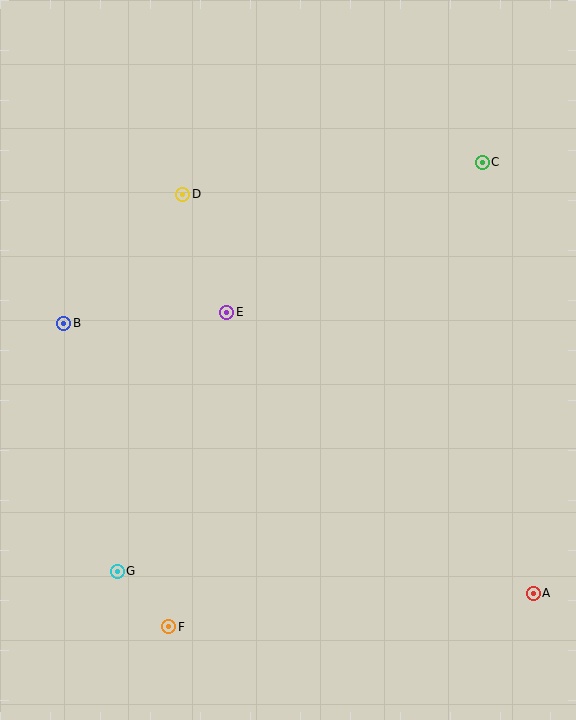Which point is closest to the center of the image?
Point E at (227, 312) is closest to the center.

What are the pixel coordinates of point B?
Point B is at (64, 323).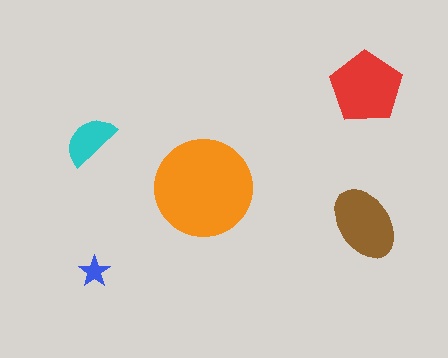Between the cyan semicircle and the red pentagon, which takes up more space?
The red pentagon.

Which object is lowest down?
The blue star is bottommost.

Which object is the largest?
The orange circle.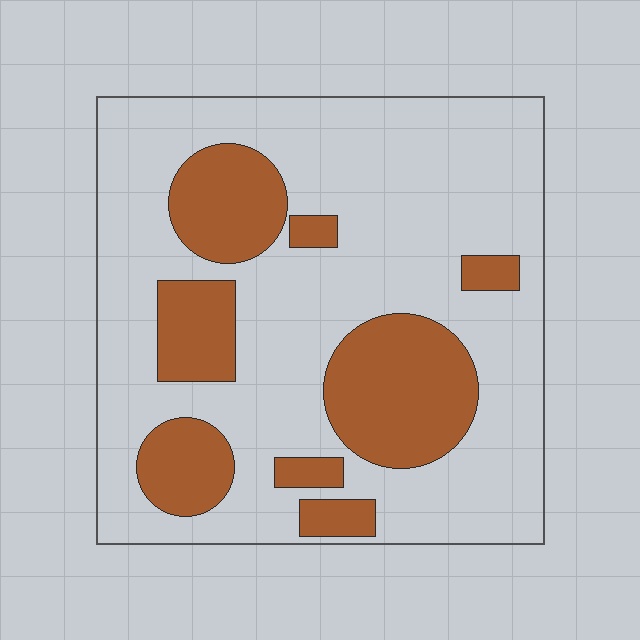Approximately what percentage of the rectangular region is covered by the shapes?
Approximately 25%.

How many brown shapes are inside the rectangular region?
8.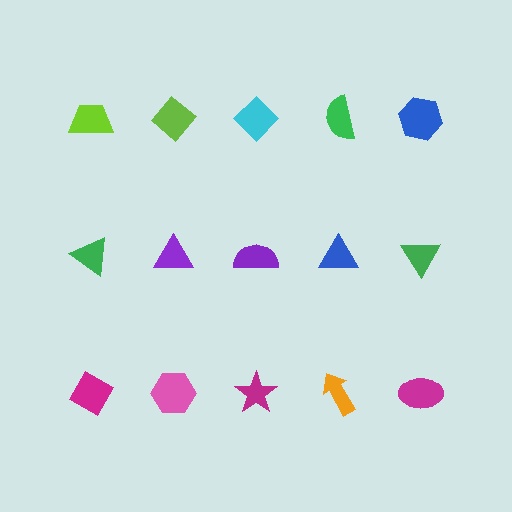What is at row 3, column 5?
A magenta ellipse.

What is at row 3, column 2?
A pink hexagon.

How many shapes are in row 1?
5 shapes.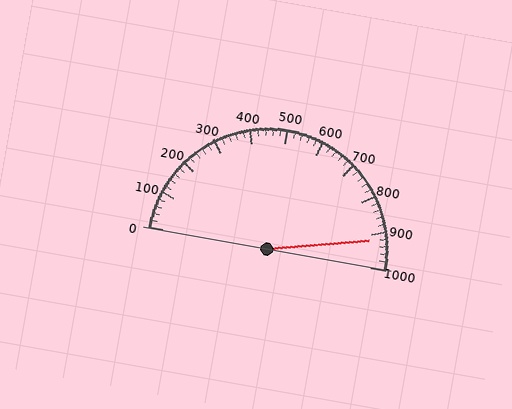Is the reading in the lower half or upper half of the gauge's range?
The reading is in the upper half of the range (0 to 1000).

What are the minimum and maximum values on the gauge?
The gauge ranges from 0 to 1000.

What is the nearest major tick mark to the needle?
The nearest major tick mark is 900.